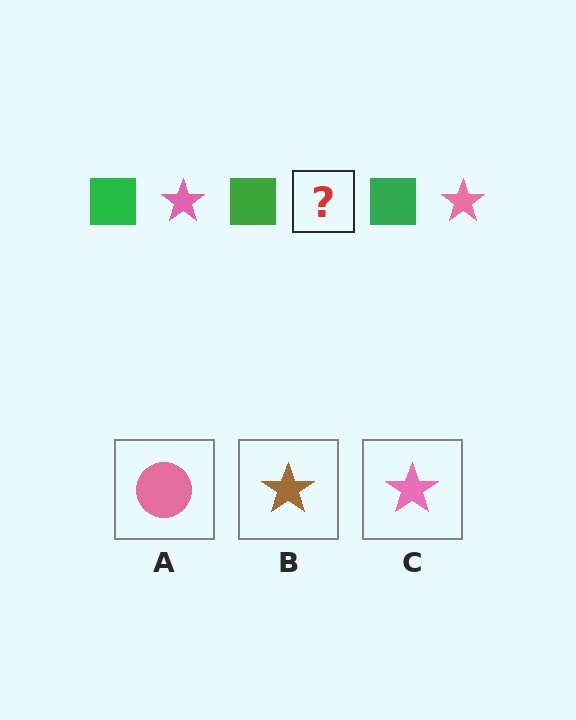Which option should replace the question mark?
Option C.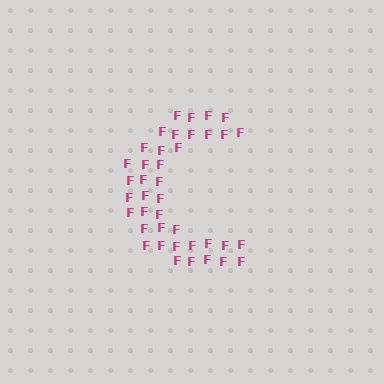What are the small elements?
The small elements are letter F's.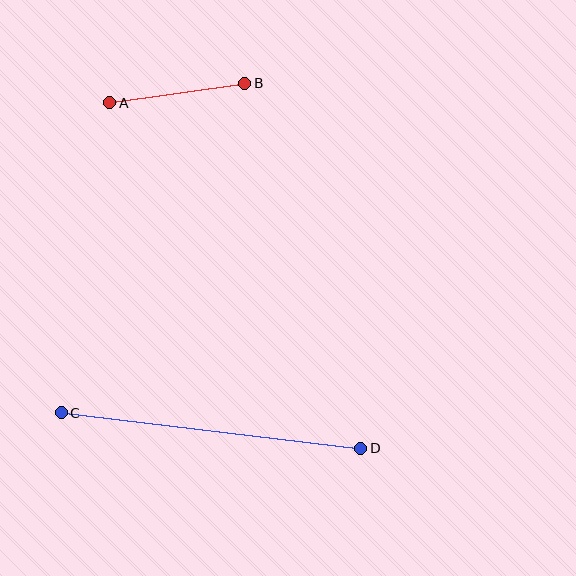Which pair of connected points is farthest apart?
Points C and D are farthest apart.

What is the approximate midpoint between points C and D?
The midpoint is at approximately (211, 430) pixels.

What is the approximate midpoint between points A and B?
The midpoint is at approximately (177, 93) pixels.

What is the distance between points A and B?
The distance is approximately 137 pixels.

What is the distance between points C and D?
The distance is approximately 301 pixels.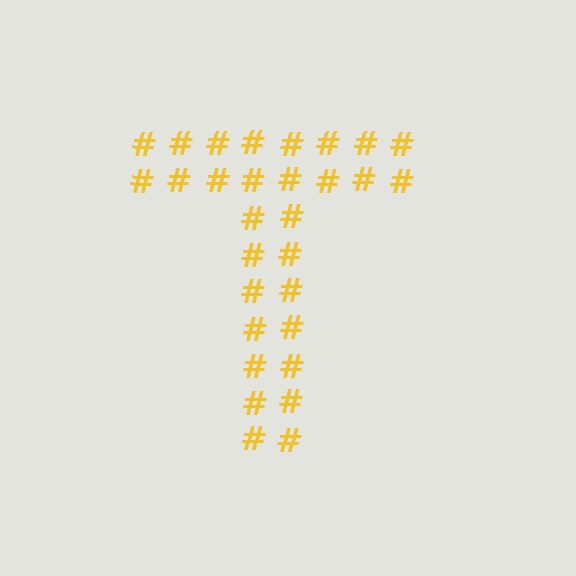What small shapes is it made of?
It is made of small hash symbols.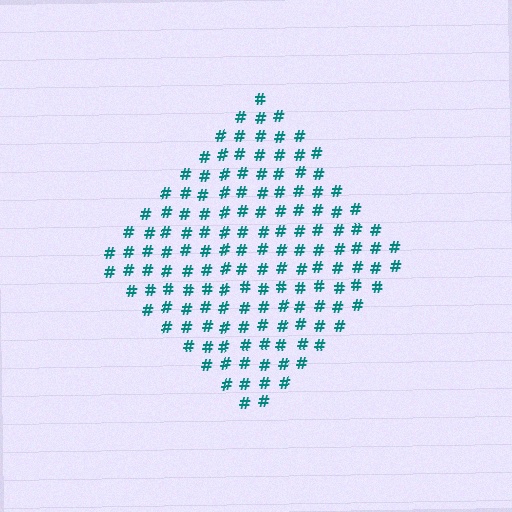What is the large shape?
The large shape is a diamond.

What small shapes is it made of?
It is made of small hash symbols.